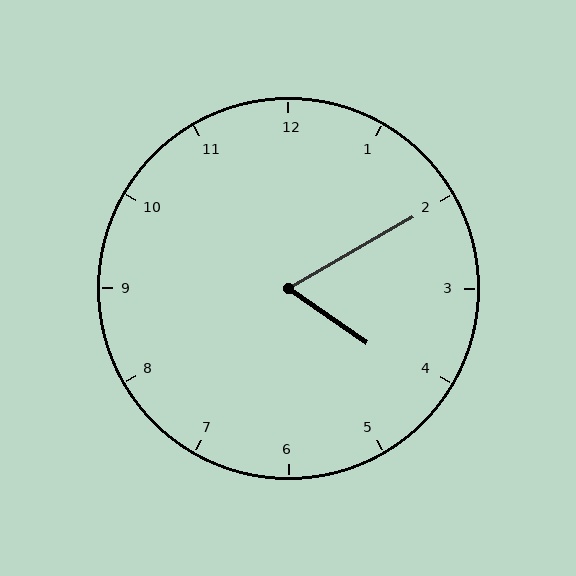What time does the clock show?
4:10.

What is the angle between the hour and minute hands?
Approximately 65 degrees.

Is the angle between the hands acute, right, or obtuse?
It is acute.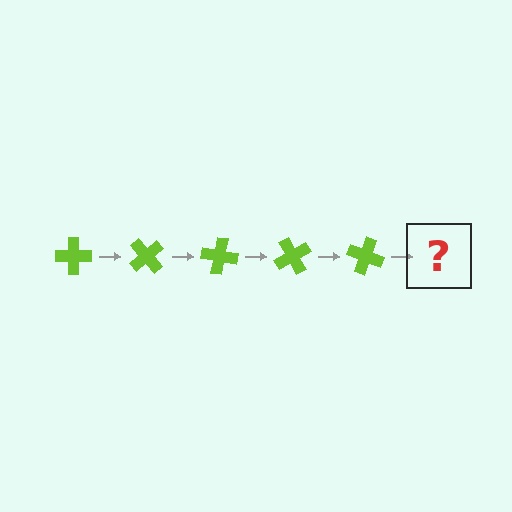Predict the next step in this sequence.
The next step is a lime cross rotated 250 degrees.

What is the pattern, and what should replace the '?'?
The pattern is that the cross rotates 50 degrees each step. The '?' should be a lime cross rotated 250 degrees.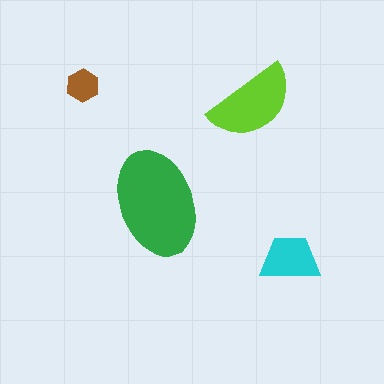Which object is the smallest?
The brown hexagon.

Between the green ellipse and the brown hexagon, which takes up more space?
The green ellipse.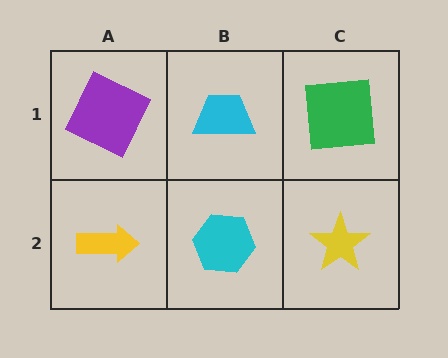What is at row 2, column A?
A yellow arrow.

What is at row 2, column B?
A cyan hexagon.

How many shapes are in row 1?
3 shapes.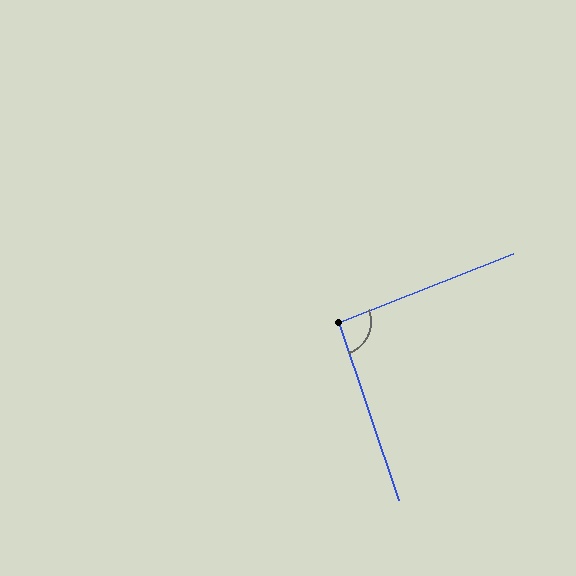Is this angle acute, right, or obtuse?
It is approximately a right angle.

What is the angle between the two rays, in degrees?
Approximately 93 degrees.